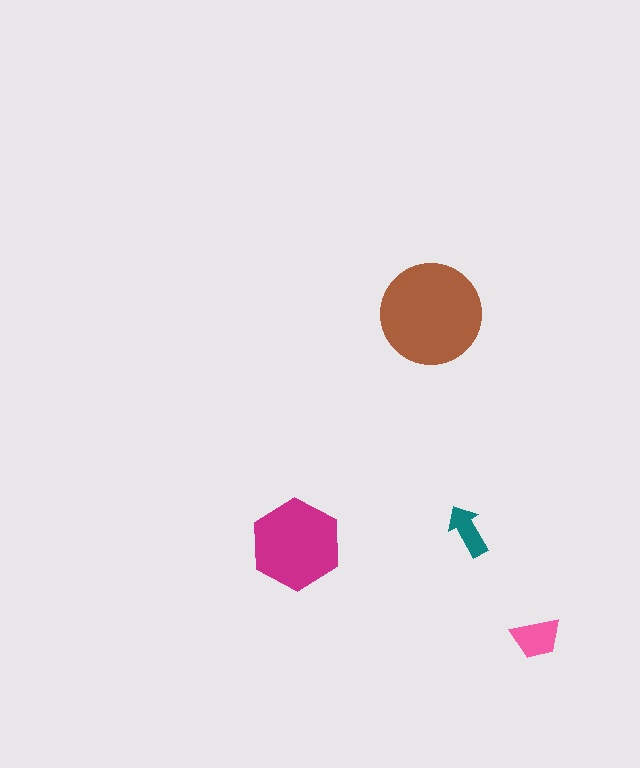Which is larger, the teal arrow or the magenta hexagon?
The magenta hexagon.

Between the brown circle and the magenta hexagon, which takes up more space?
The brown circle.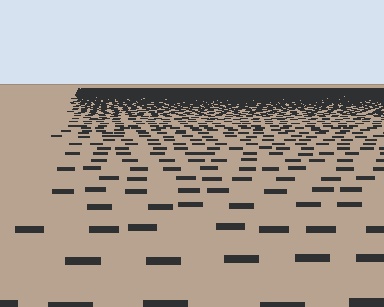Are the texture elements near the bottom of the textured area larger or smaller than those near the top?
Larger. Near the bottom, elements are closer to the viewer and appear at a bigger on-screen size.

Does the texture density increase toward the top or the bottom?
Density increases toward the top.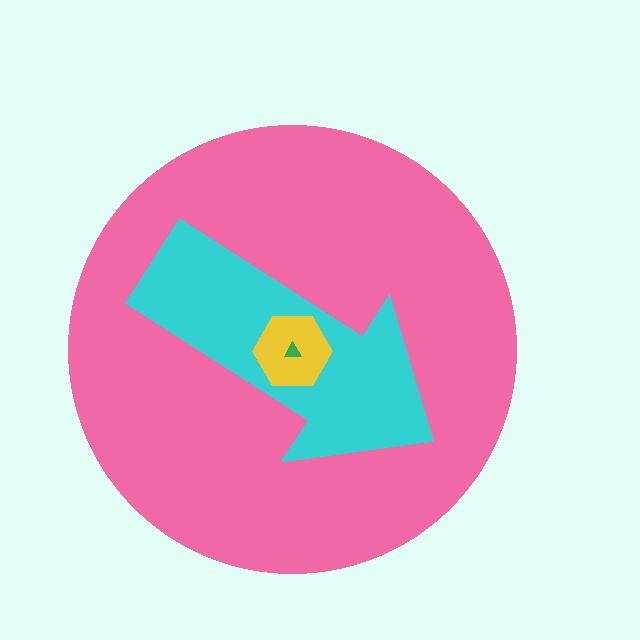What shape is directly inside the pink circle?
The cyan arrow.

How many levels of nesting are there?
4.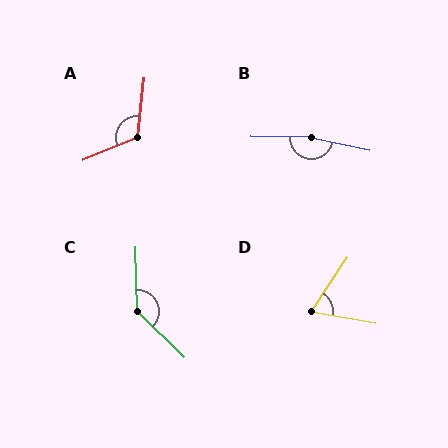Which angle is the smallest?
D, at approximately 66 degrees.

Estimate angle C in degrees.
Approximately 136 degrees.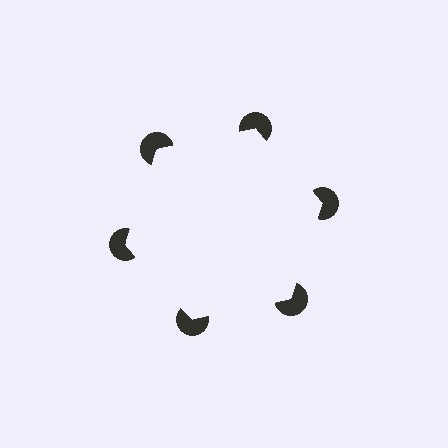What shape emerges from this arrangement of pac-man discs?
An illusory hexagon — its edges are inferred from the aligned wedge cuts in the pac-man discs, not physically drawn.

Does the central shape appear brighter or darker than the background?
It typically appears slightly brighter than the background, even though no actual brightness change is drawn.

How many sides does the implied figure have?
6 sides.